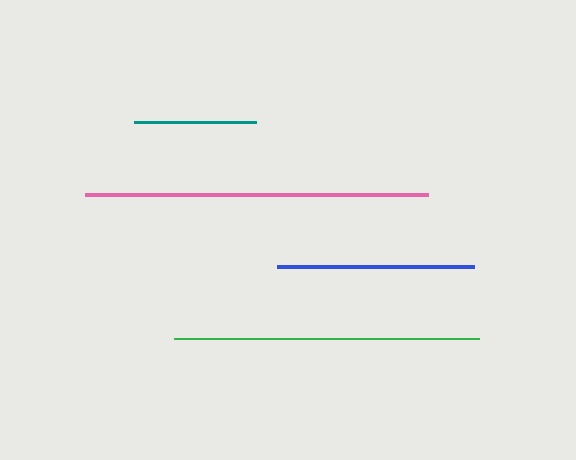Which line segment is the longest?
The pink line is the longest at approximately 343 pixels.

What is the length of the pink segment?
The pink segment is approximately 343 pixels long.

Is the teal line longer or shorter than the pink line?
The pink line is longer than the teal line.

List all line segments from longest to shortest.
From longest to shortest: pink, green, blue, teal.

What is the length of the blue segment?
The blue segment is approximately 197 pixels long.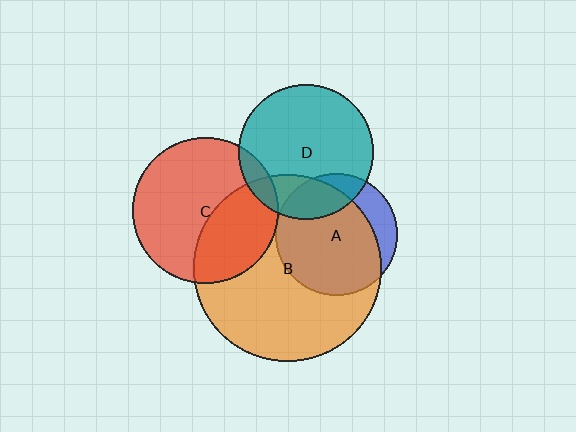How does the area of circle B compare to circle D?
Approximately 1.9 times.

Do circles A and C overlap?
Yes.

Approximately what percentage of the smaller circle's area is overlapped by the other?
Approximately 5%.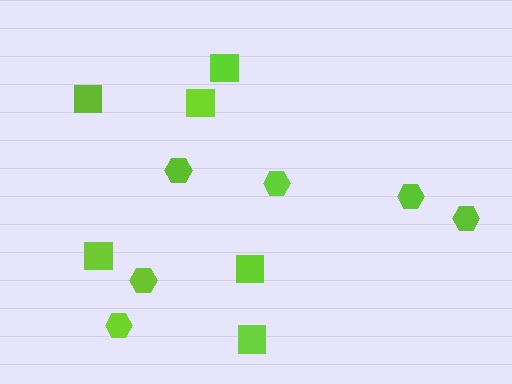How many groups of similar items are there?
There are 2 groups: one group of hexagons (6) and one group of squares (6).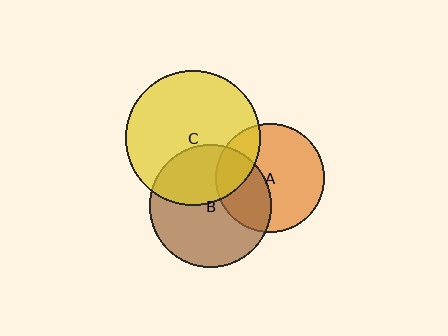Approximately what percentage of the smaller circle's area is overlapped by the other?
Approximately 20%.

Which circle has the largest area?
Circle C (yellow).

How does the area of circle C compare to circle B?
Approximately 1.2 times.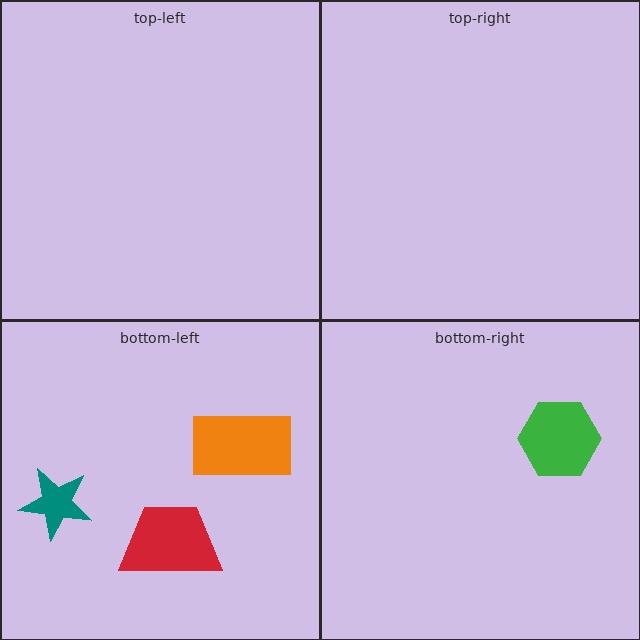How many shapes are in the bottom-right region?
1.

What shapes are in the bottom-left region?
The teal star, the red trapezoid, the orange rectangle.